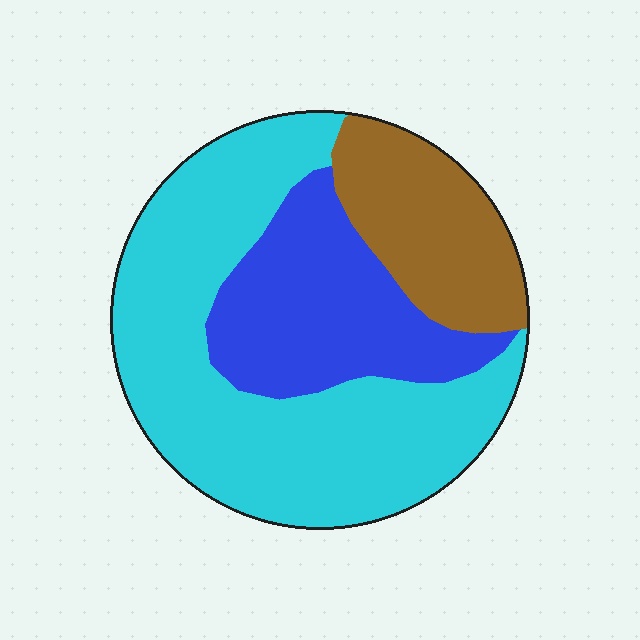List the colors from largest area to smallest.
From largest to smallest: cyan, blue, brown.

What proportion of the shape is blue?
Blue takes up about one quarter (1/4) of the shape.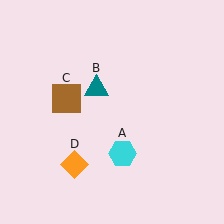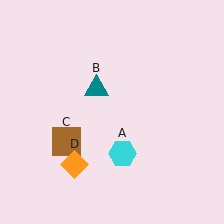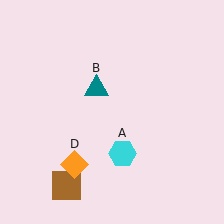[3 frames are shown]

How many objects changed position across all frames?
1 object changed position: brown square (object C).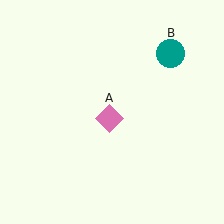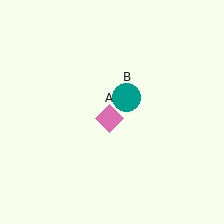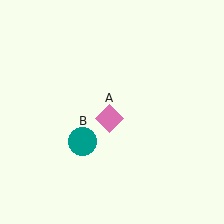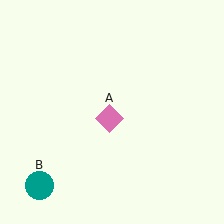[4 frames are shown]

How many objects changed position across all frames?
1 object changed position: teal circle (object B).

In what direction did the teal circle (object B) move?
The teal circle (object B) moved down and to the left.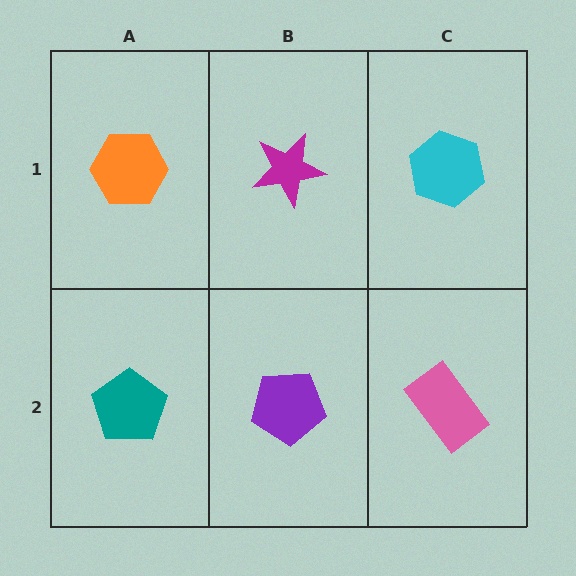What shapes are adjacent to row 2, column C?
A cyan hexagon (row 1, column C), a purple pentagon (row 2, column B).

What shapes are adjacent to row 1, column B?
A purple pentagon (row 2, column B), an orange hexagon (row 1, column A), a cyan hexagon (row 1, column C).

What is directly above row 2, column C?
A cyan hexagon.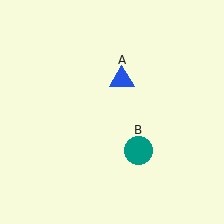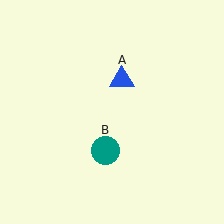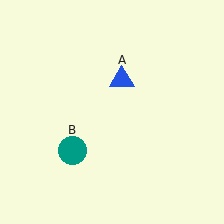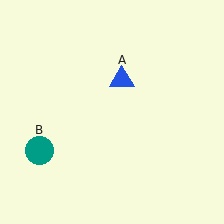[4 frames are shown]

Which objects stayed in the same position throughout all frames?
Blue triangle (object A) remained stationary.